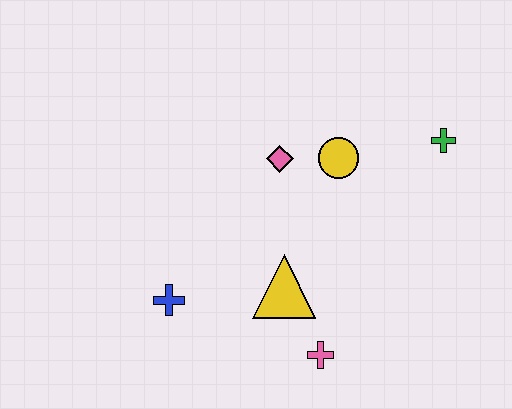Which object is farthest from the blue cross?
The green cross is farthest from the blue cross.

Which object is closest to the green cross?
The yellow circle is closest to the green cross.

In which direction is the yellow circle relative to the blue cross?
The yellow circle is to the right of the blue cross.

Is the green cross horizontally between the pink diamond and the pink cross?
No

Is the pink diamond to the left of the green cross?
Yes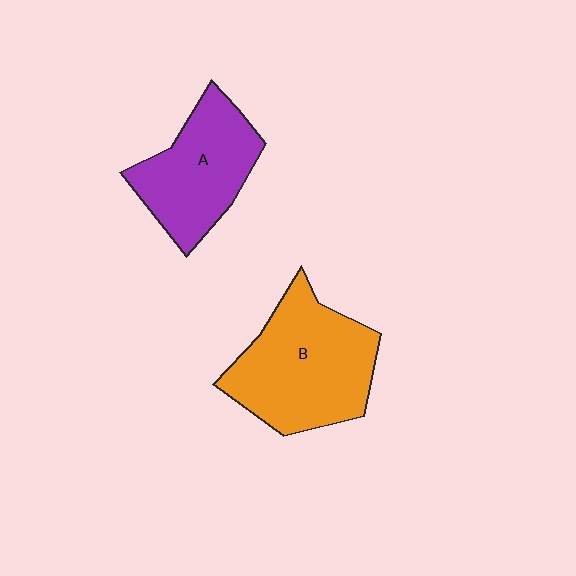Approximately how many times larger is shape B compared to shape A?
Approximately 1.3 times.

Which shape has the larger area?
Shape B (orange).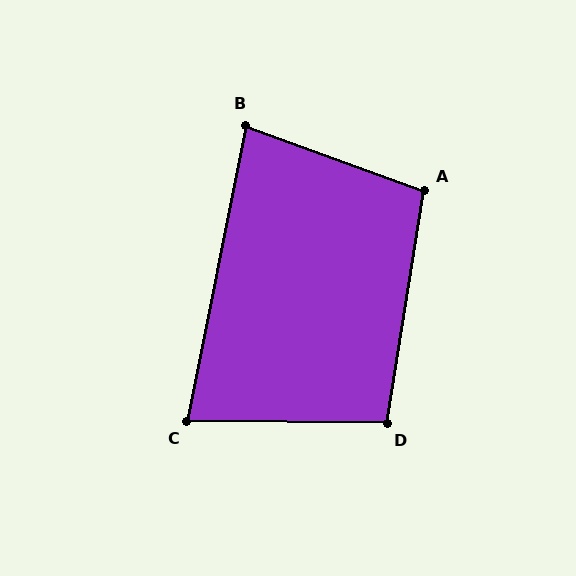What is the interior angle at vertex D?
Approximately 99 degrees (obtuse).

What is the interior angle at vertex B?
Approximately 81 degrees (acute).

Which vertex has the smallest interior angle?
C, at approximately 79 degrees.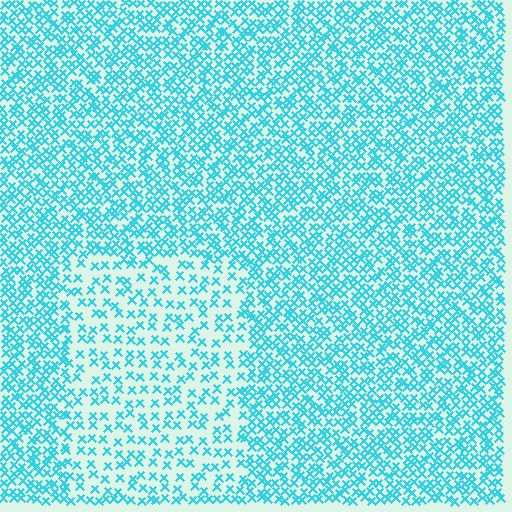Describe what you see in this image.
The image contains small cyan elements arranged at two different densities. A rectangle-shaped region is visible where the elements are less densely packed than the surrounding area.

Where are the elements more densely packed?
The elements are more densely packed outside the rectangle boundary.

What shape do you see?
I see a rectangle.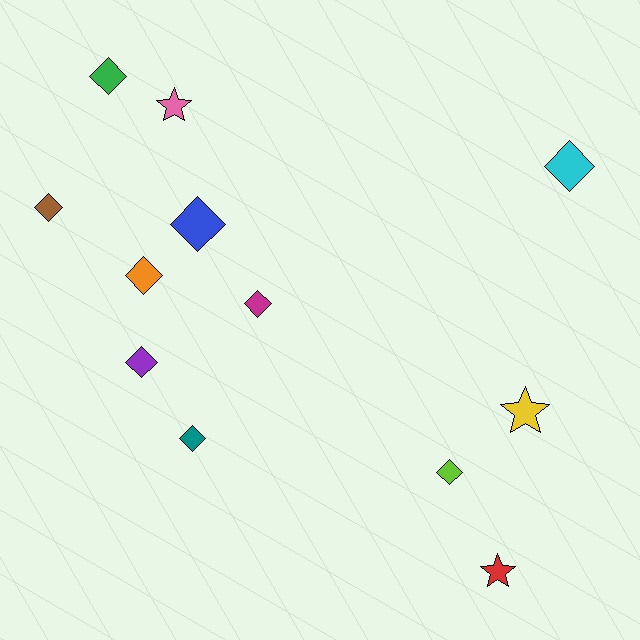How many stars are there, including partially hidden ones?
There are 3 stars.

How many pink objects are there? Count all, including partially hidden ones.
There is 1 pink object.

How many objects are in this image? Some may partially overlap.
There are 12 objects.